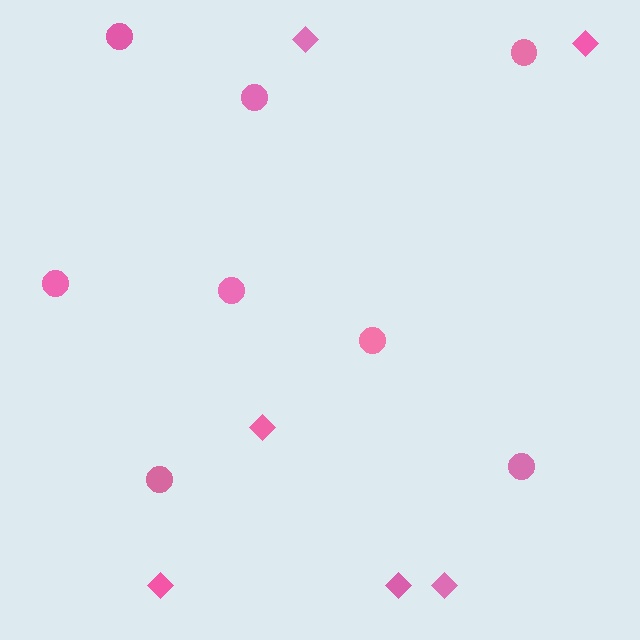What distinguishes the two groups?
There are 2 groups: one group of circles (8) and one group of diamonds (6).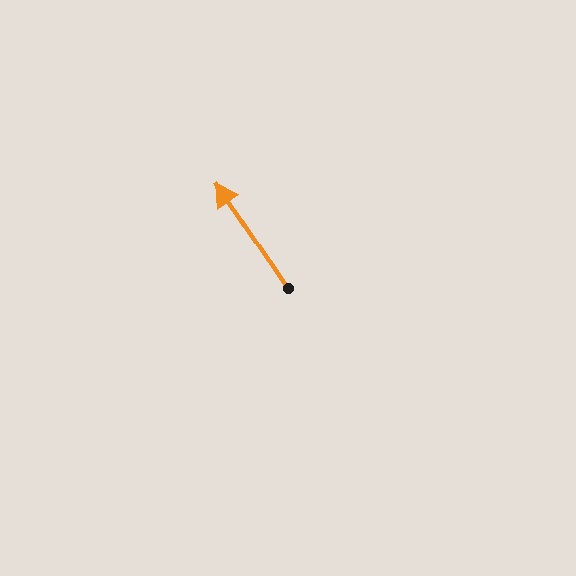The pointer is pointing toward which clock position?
Roughly 11 o'clock.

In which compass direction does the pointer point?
Northwest.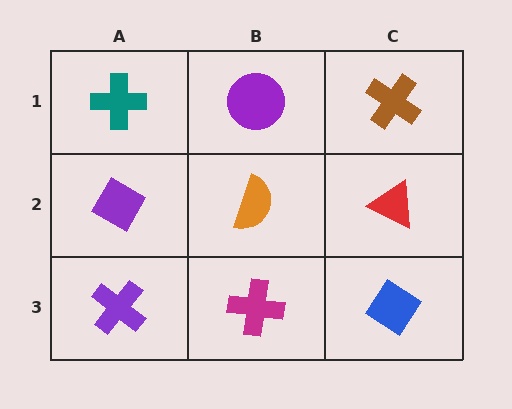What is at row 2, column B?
An orange semicircle.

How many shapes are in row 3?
3 shapes.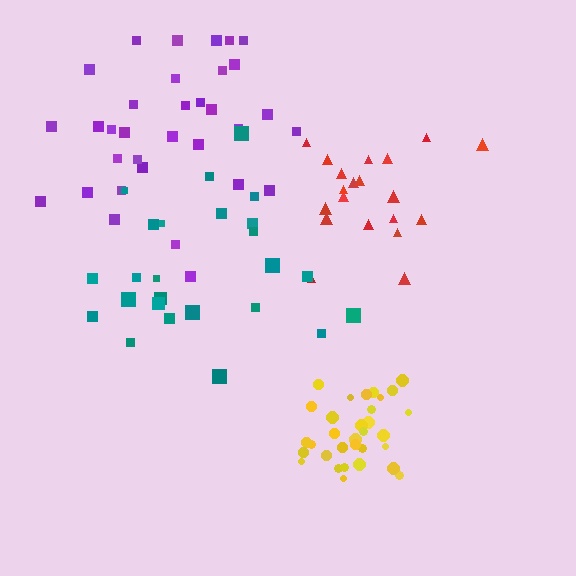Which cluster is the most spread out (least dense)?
Teal.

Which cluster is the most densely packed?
Yellow.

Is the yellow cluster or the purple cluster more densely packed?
Yellow.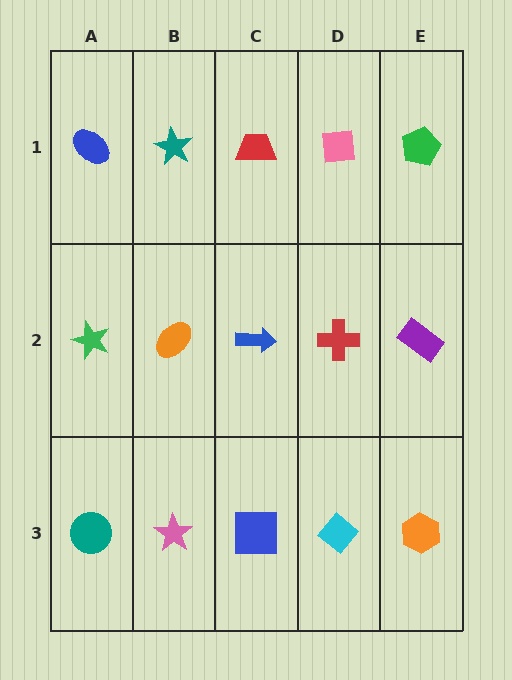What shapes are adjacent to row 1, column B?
An orange ellipse (row 2, column B), a blue ellipse (row 1, column A), a red trapezoid (row 1, column C).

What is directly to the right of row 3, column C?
A cyan diamond.